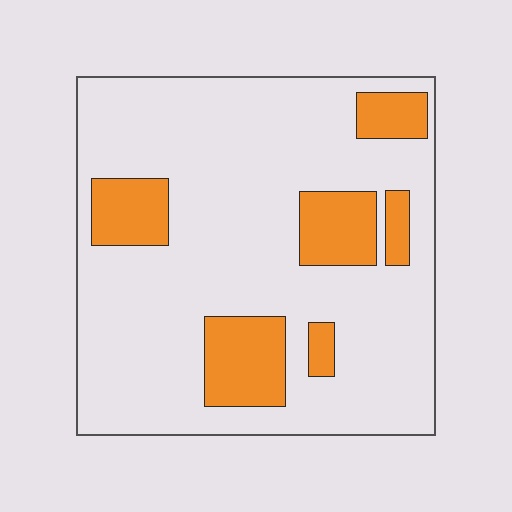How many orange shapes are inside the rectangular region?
6.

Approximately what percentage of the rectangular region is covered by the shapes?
Approximately 20%.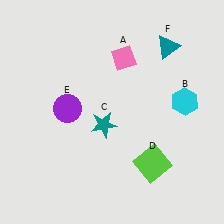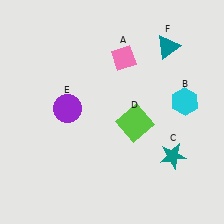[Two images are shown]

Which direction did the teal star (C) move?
The teal star (C) moved right.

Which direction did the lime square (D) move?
The lime square (D) moved up.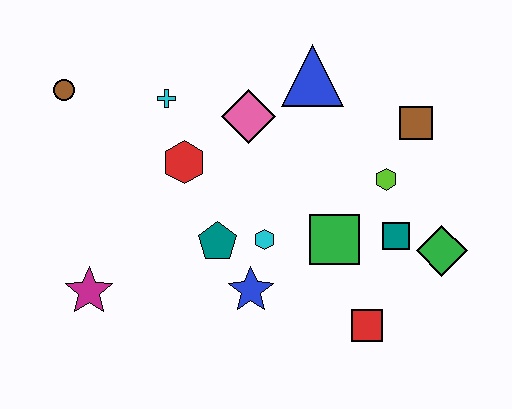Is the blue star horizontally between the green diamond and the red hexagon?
Yes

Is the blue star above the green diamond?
No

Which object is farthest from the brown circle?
The green diamond is farthest from the brown circle.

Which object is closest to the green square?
The teal square is closest to the green square.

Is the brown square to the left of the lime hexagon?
No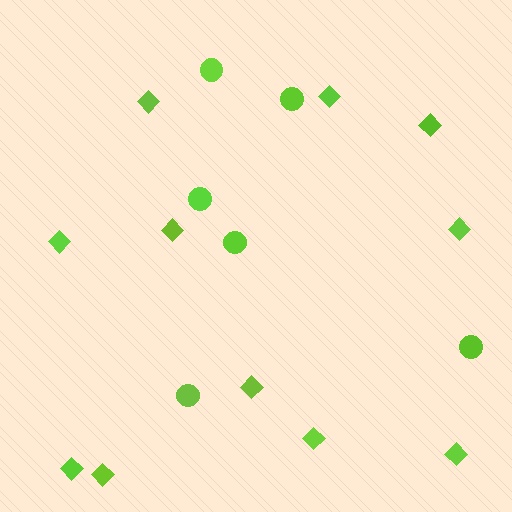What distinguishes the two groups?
There are 2 groups: one group of diamonds (11) and one group of circles (6).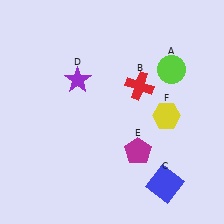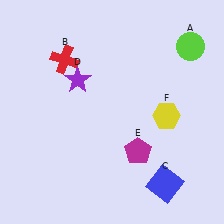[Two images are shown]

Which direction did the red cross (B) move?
The red cross (B) moved left.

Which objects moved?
The objects that moved are: the lime circle (A), the red cross (B).